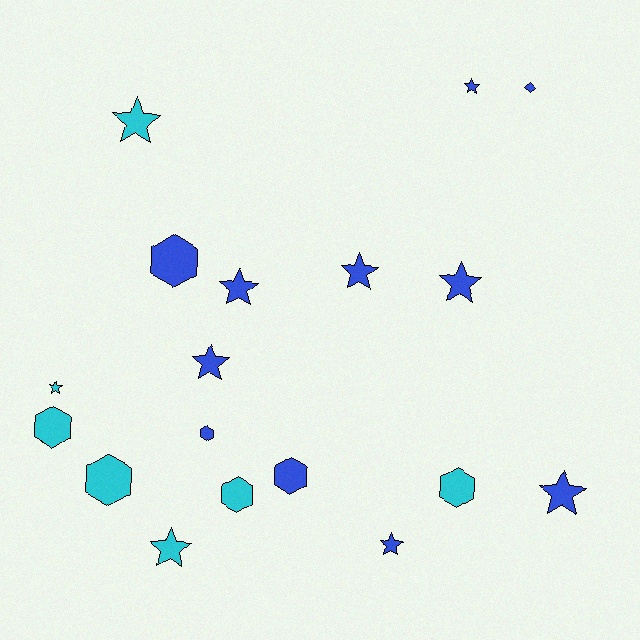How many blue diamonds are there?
There is 1 blue diamond.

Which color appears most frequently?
Blue, with 11 objects.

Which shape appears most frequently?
Star, with 10 objects.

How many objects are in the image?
There are 18 objects.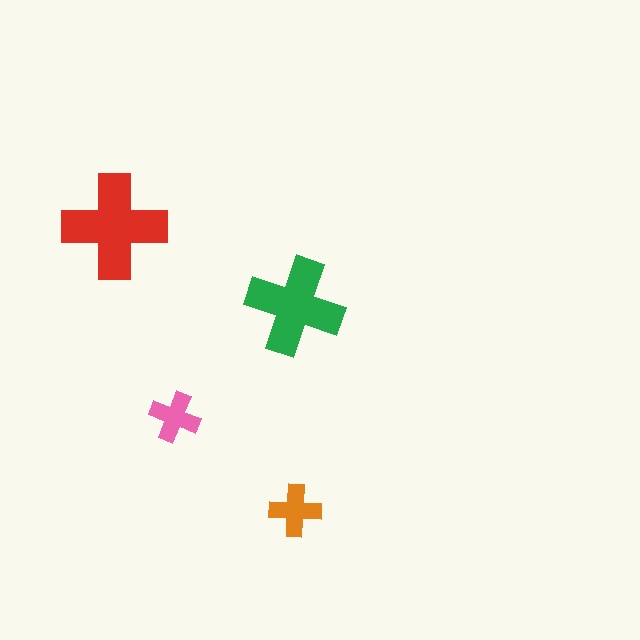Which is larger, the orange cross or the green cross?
The green one.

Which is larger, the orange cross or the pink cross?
The orange one.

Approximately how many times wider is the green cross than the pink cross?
About 2 times wider.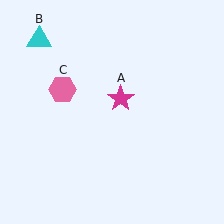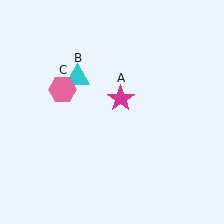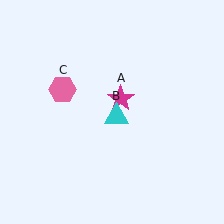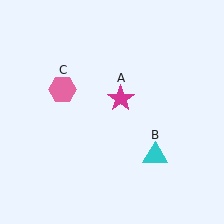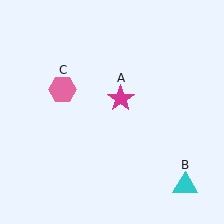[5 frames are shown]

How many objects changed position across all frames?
1 object changed position: cyan triangle (object B).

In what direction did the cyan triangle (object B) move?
The cyan triangle (object B) moved down and to the right.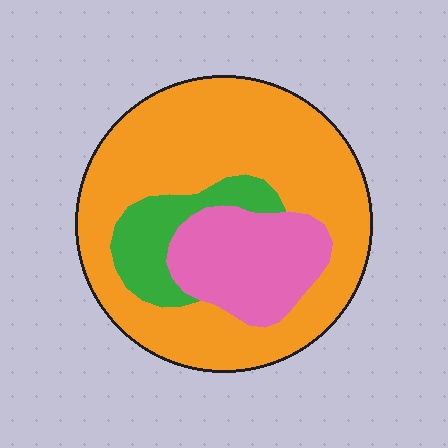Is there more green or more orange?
Orange.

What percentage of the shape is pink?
Pink takes up about one fifth (1/5) of the shape.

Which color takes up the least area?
Green, at roughly 15%.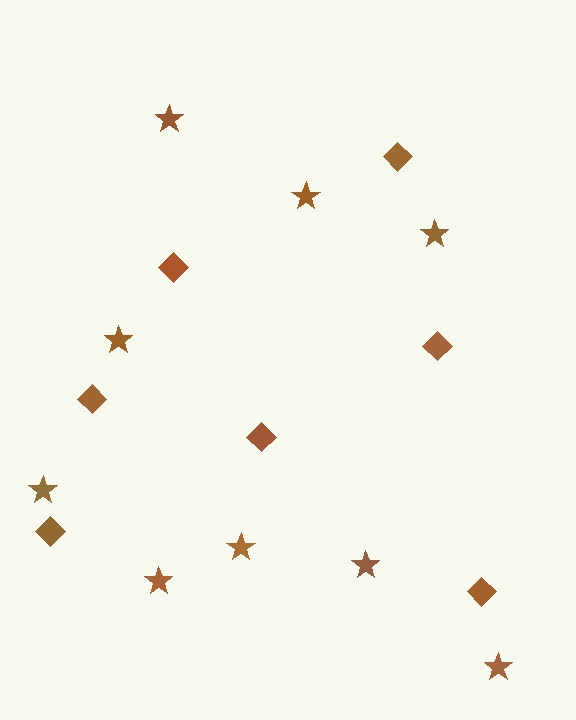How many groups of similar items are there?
There are 2 groups: one group of stars (9) and one group of diamonds (7).